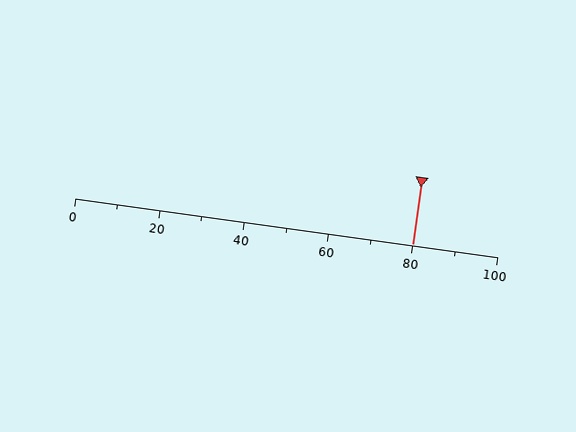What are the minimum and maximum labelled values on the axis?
The axis runs from 0 to 100.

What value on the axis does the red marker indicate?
The marker indicates approximately 80.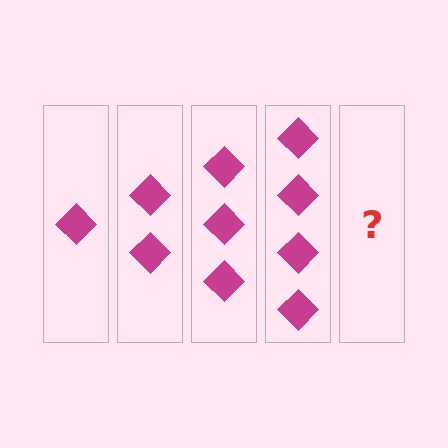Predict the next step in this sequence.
The next step is 5 diamonds.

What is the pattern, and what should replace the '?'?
The pattern is that each step adds one more diamond. The '?' should be 5 diamonds.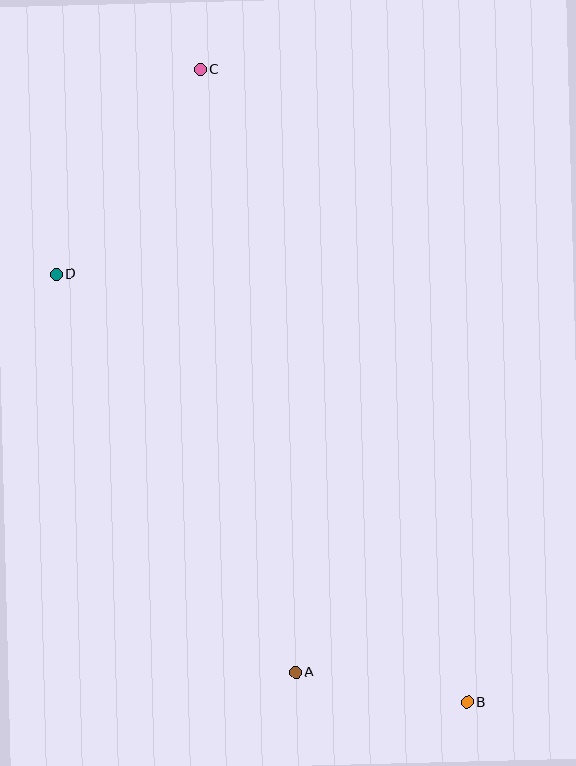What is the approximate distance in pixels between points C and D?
The distance between C and D is approximately 250 pixels.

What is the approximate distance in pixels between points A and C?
The distance between A and C is approximately 610 pixels.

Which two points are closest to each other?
Points A and B are closest to each other.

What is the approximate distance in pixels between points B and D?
The distance between B and D is approximately 594 pixels.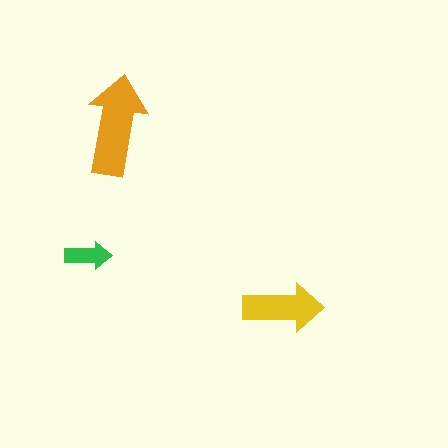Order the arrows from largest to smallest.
the orange one, the yellow one, the green one.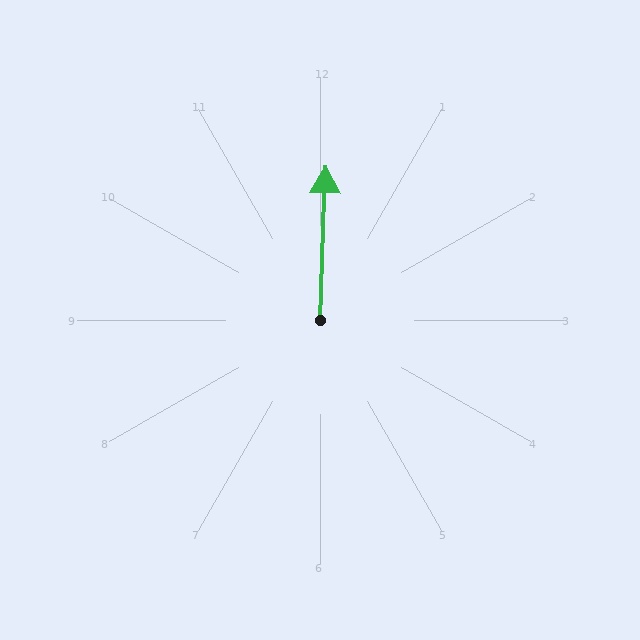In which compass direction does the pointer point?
North.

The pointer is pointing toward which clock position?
Roughly 12 o'clock.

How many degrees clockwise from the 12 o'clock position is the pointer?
Approximately 2 degrees.